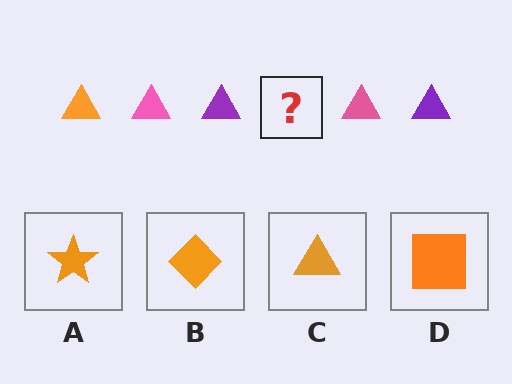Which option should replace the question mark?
Option C.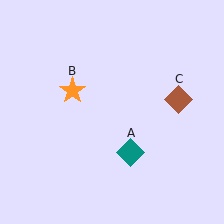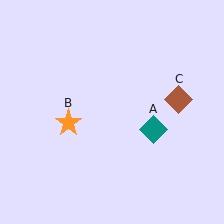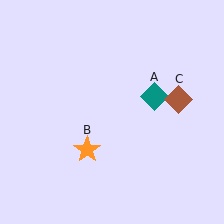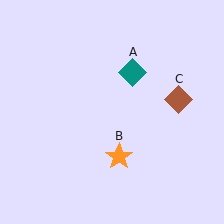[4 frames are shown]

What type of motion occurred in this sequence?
The teal diamond (object A), orange star (object B) rotated counterclockwise around the center of the scene.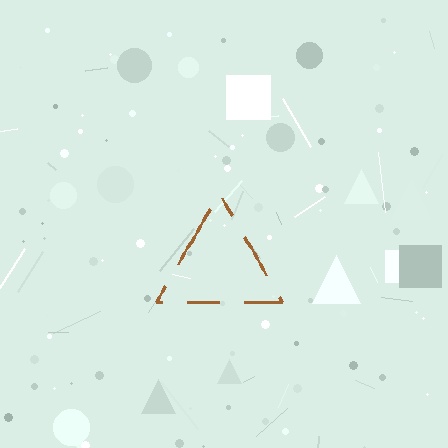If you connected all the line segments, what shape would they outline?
They would outline a triangle.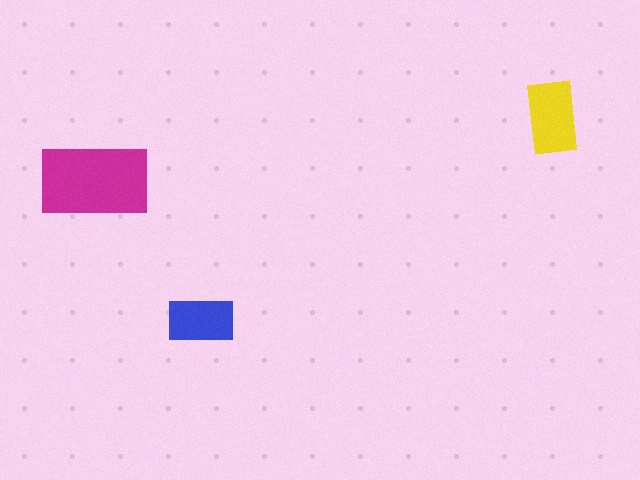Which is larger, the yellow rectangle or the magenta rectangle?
The magenta one.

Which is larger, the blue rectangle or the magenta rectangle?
The magenta one.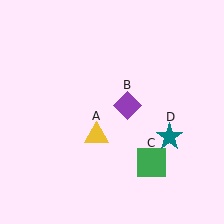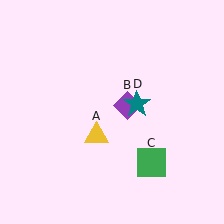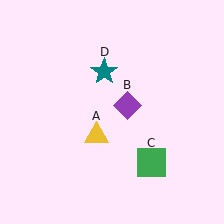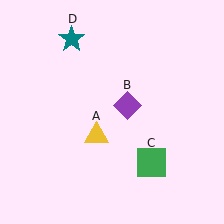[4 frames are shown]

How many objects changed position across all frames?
1 object changed position: teal star (object D).